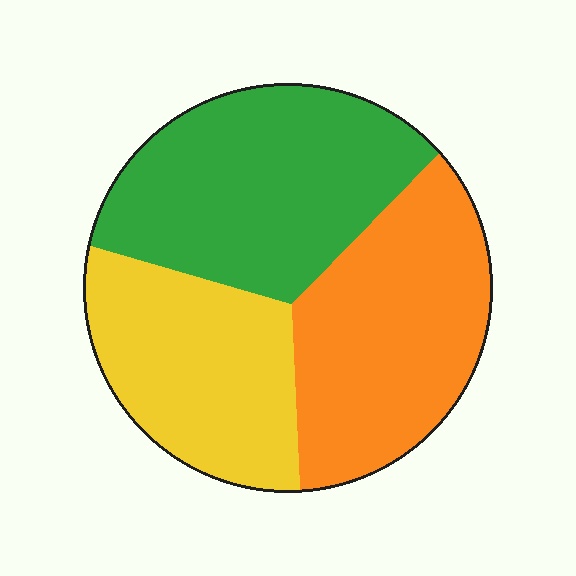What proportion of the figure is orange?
Orange covers about 35% of the figure.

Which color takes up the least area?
Yellow, at roughly 30%.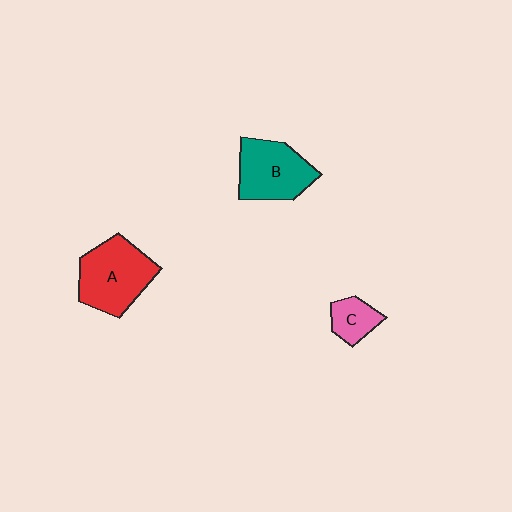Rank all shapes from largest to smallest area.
From largest to smallest: A (red), B (teal), C (pink).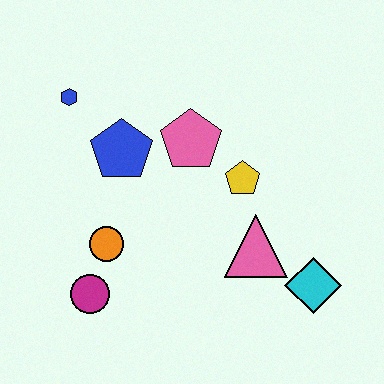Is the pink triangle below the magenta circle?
No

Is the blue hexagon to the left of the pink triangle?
Yes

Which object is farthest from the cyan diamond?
The blue hexagon is farthest from the cyan diamond.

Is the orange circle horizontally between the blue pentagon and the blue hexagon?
Yes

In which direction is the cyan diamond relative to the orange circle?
The cyan diamond is to the right of the orange circle.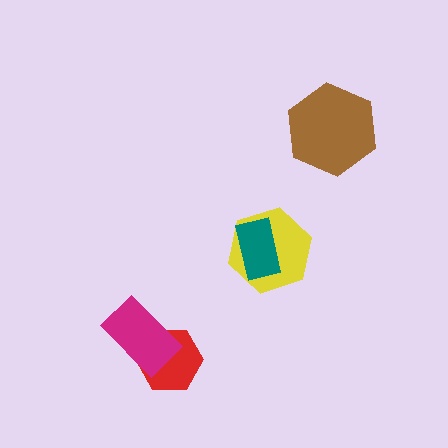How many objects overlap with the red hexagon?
1 object overlaps with the red hexagon.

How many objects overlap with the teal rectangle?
1 object overlaps with the teal rectangle.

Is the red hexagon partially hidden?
Yes, it is partially covered by another shape.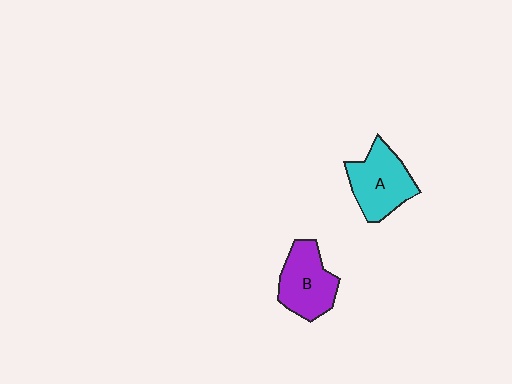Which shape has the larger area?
Shape A (cyan).